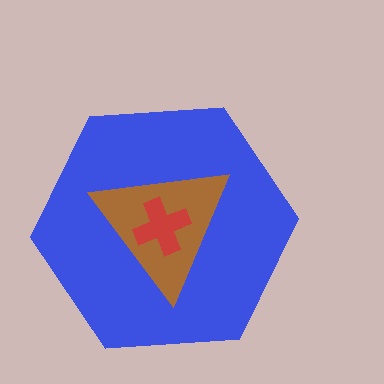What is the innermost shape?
The red cross.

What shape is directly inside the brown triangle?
The red cross.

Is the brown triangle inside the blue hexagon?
Yes.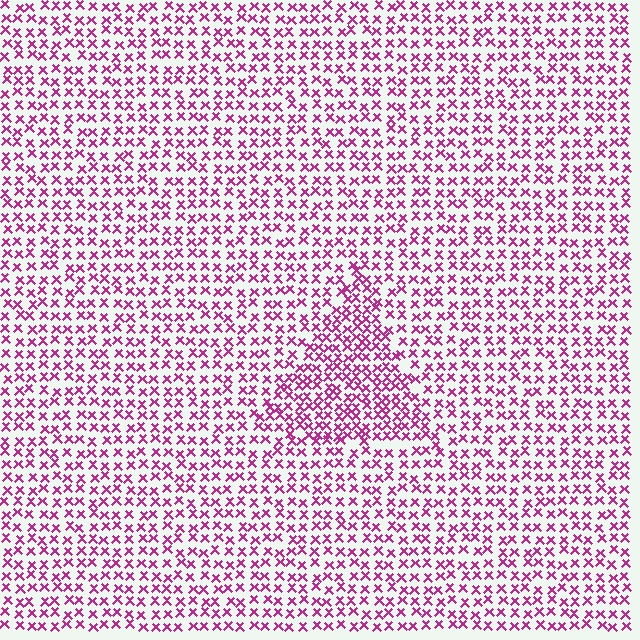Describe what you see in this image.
The image contains small magenta elements arranged at two different densities. A triangle-shaped region is visible where the elements are more densely packed than the surrounding area.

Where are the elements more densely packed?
The elements are more densely packed inside the triangle boundary.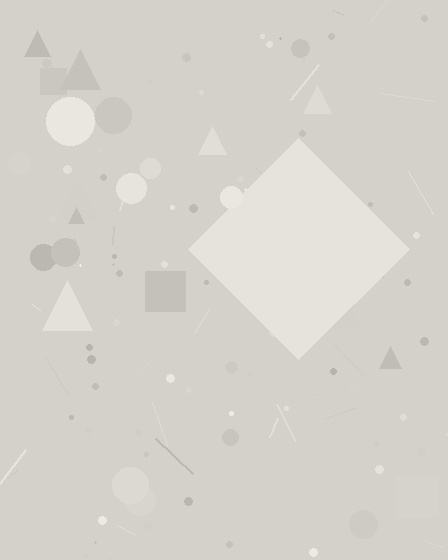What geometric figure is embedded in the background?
A diamond is embedded in the background.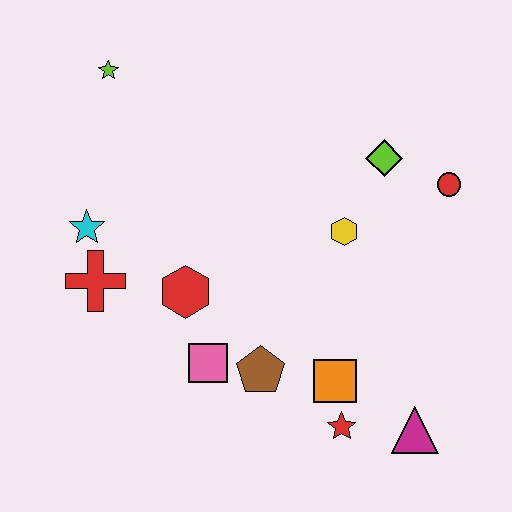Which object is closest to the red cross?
The cyan star is closest to the red cross.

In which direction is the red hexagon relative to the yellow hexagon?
The red hexagon is to the left of the yellow hexagon.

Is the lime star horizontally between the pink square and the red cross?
Yes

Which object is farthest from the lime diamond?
The red cross is farthest from the lime diamond.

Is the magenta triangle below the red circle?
Yes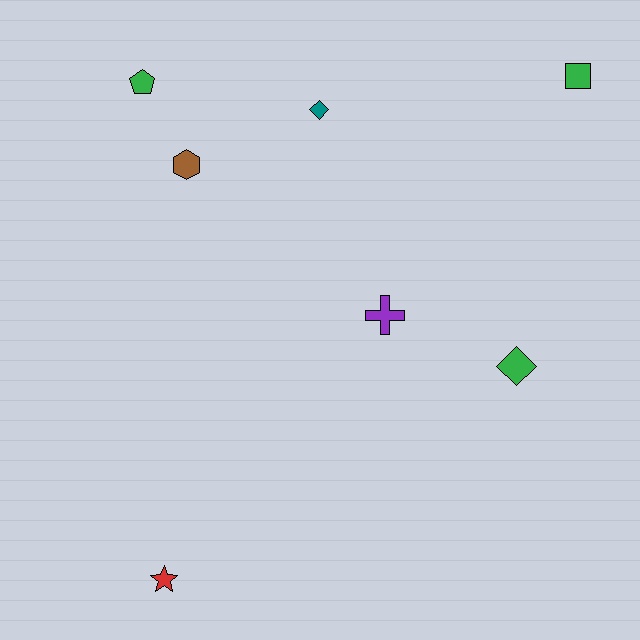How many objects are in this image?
There are 7 objects.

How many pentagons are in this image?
There is 1 pentagon.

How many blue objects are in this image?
There are no blue objects.